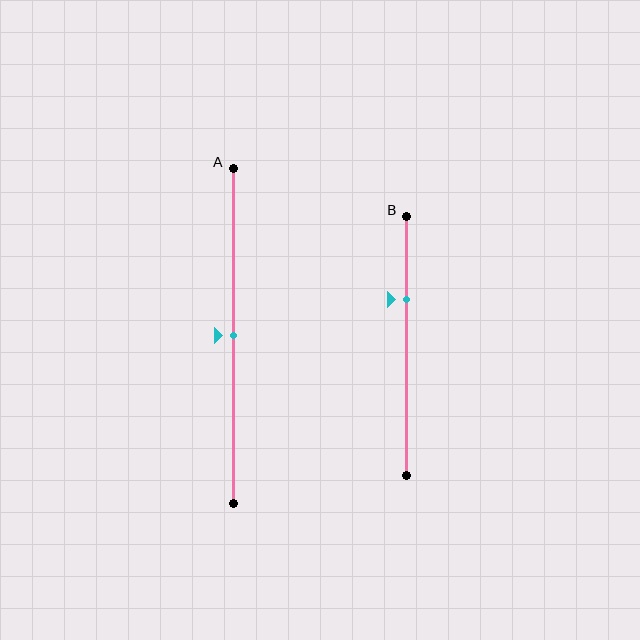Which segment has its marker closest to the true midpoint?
Segment A has its marker closest to the true midpoint.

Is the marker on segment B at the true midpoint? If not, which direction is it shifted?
No, the marker on segment B is shifted upward by about 18% of the segment length.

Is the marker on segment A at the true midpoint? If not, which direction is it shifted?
Yes, the marker on segment A is at the true midpoint.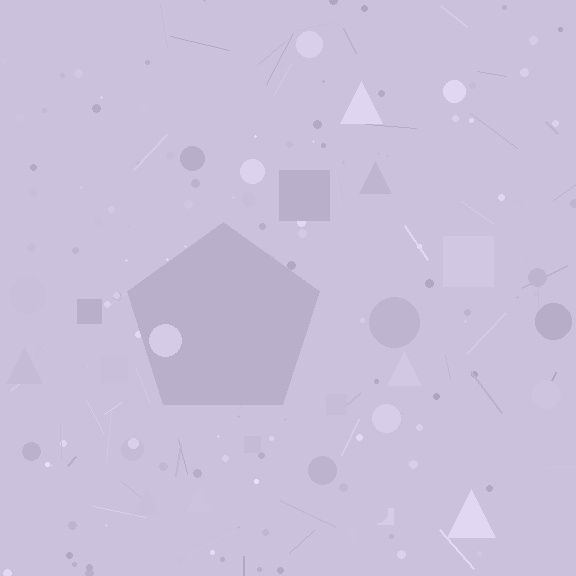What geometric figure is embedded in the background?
A pentagon is embedded in the background.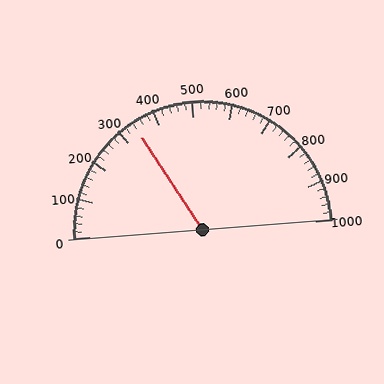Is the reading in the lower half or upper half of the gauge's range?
The reading is in the lower half of the range (0 to 1000).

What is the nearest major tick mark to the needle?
The nearest major tick mark is 300.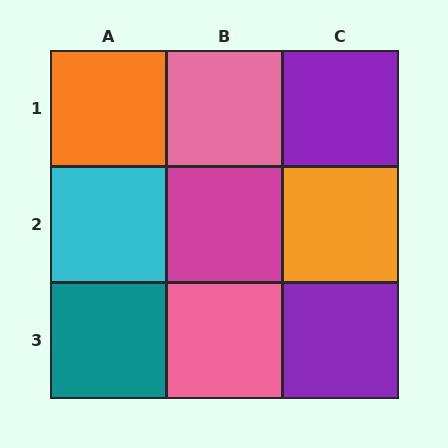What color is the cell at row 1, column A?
Orange.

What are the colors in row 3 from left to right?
Teal, pink, purple.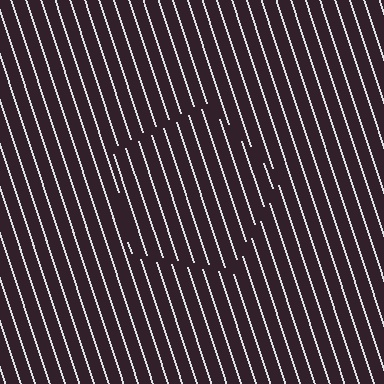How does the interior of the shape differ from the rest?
The interior of the shape contains the same grating, shifted by half a period — the contour is defined by the phase discontinuity where line-ends from the inner and outer gratings abut.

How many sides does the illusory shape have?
5 sides — the line-ends trace a pentagon.